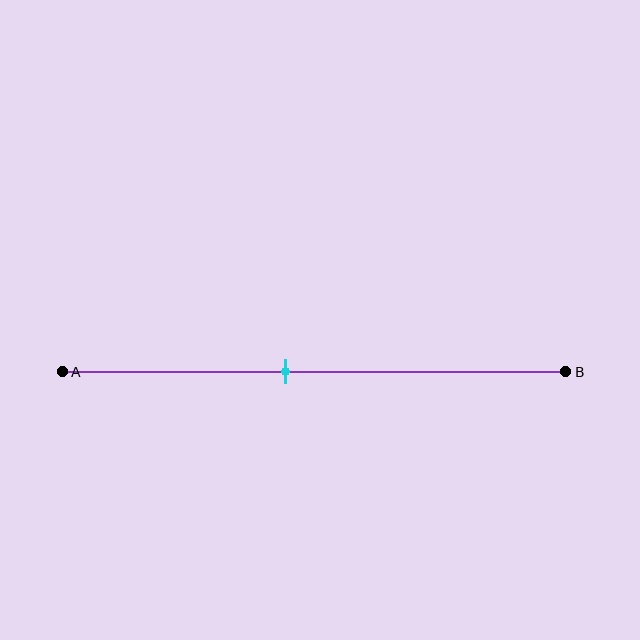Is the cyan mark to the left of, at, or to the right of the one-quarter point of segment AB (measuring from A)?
The cyan mark is to the right of the one-quarter point of segment AB.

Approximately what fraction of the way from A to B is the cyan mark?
The cyan mark is approximately 45% of the way from A to B.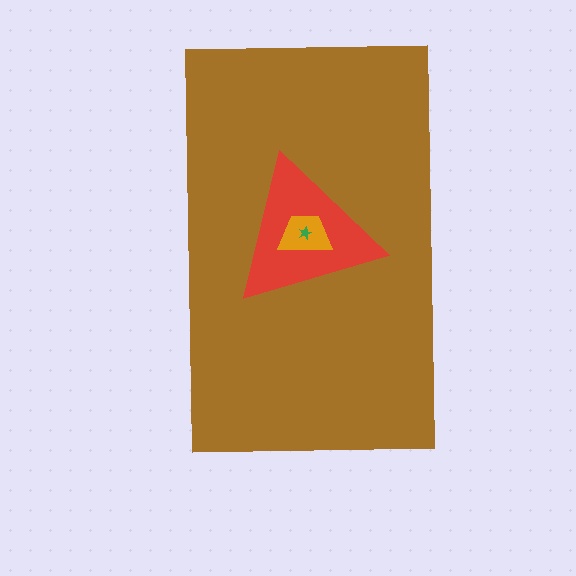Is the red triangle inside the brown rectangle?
Yes.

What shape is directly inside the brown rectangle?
The red triangle.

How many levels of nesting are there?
4.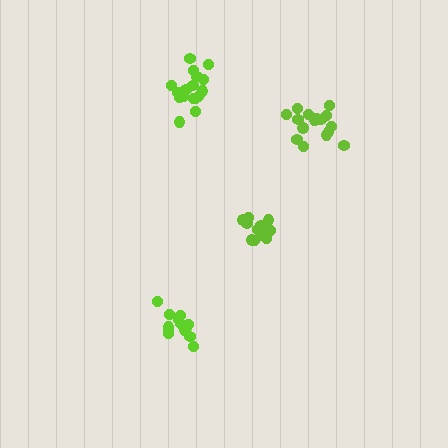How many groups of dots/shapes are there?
There are 4 groups.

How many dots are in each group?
Group 1: 16 dots, Group 2: 17 dots, Group 3: 15 dots, Group 4: 13 dots (61 total).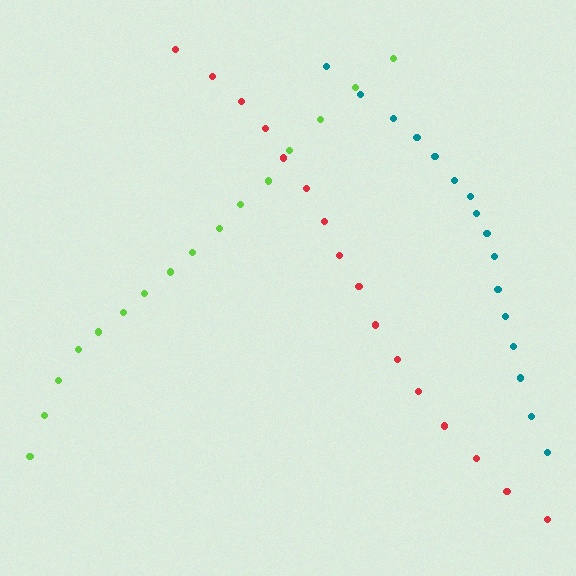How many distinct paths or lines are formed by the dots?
There are 3 distinct paths.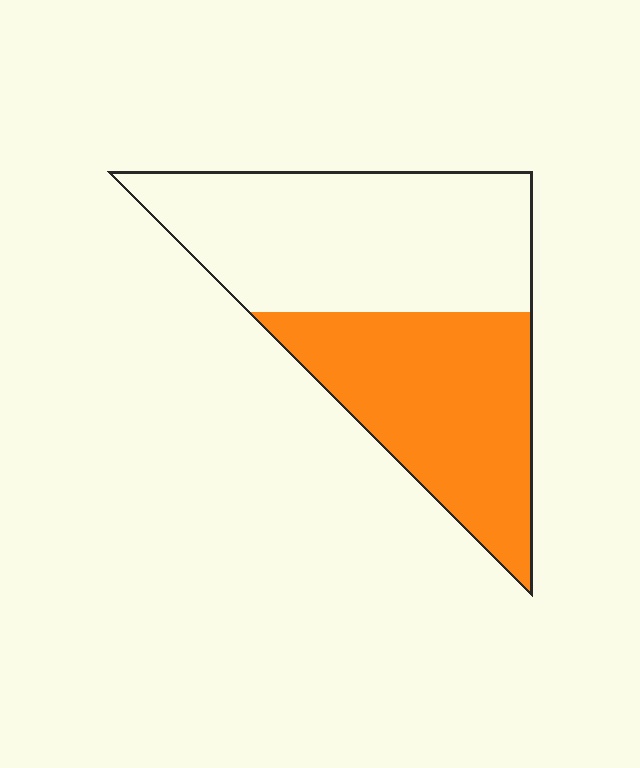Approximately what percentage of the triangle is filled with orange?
Approximately 45%.